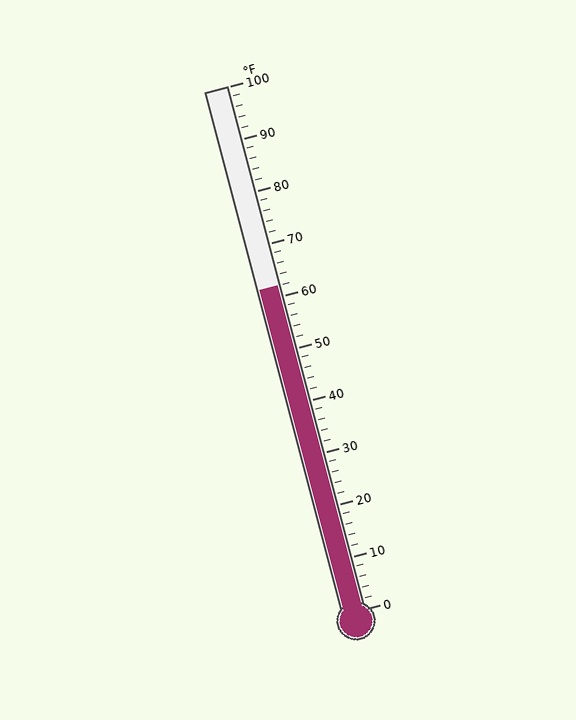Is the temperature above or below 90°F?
The temperature is below 90°F.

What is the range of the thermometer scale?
The thermometer scale ranges from 0°F to 100°F.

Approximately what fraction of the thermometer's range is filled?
The thermometer is filled to approximately 60% of its range.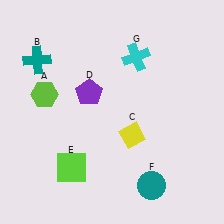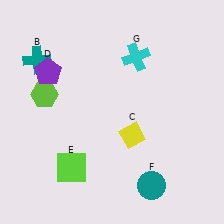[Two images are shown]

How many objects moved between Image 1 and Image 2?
1 object moved between the two images.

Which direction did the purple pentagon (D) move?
The purple pentagon (D) moved left.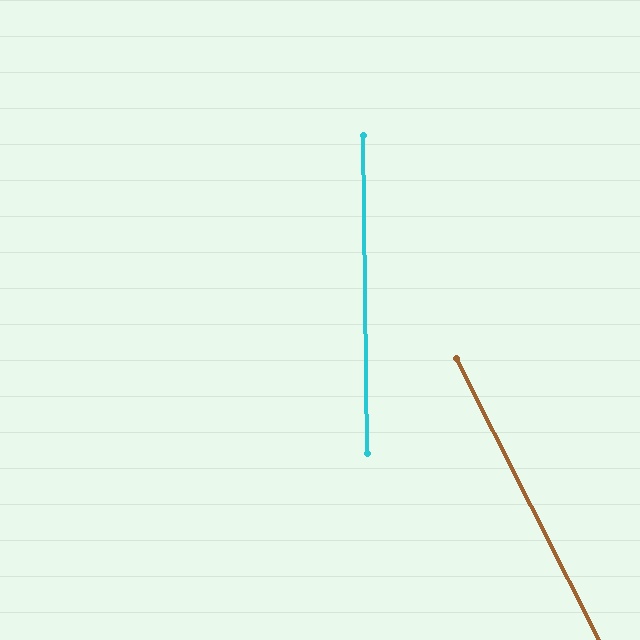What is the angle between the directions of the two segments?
Approximately 26 degrees.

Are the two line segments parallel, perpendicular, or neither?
Neither parallel nor perpendicular — they differ by about 26°.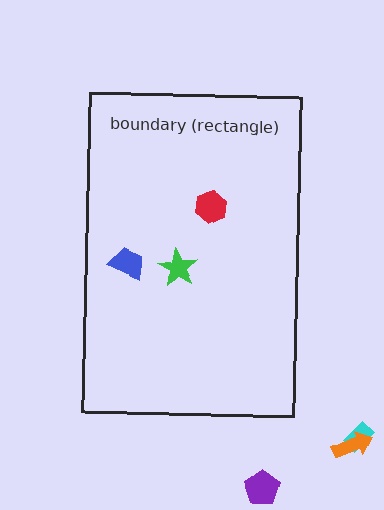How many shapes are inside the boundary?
3 inside, 3 outside.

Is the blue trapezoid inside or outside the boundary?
Inside.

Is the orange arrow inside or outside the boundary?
Outside.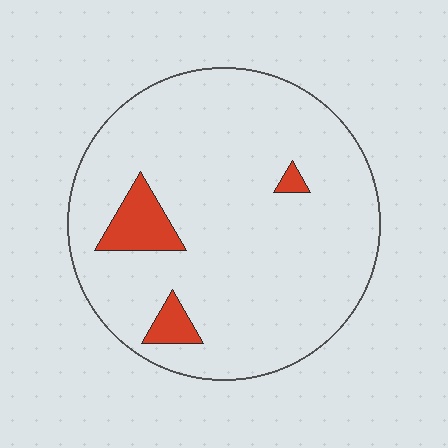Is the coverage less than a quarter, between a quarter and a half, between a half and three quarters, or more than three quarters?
Less than a quarter.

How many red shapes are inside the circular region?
3.